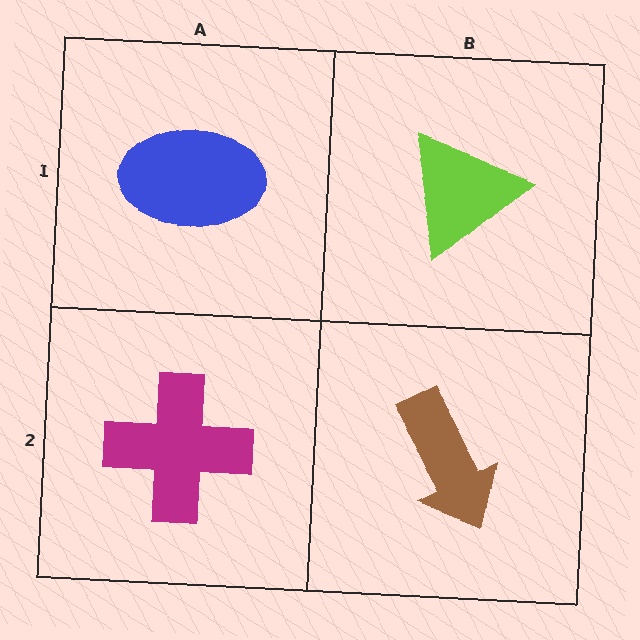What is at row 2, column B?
A brown arrow.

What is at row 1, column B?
A lime triangle.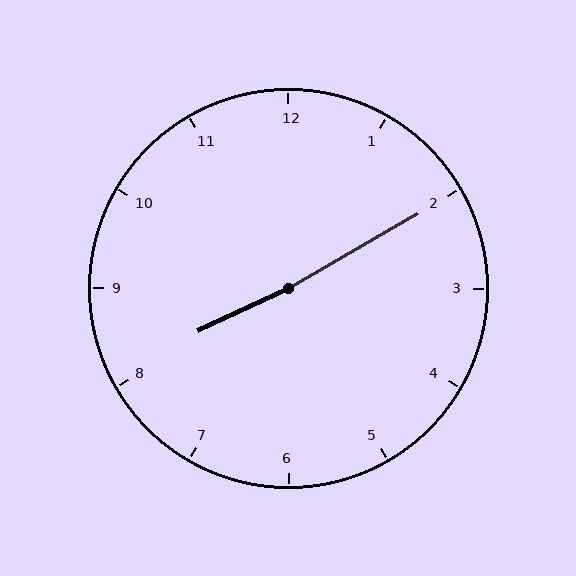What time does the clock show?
8:10.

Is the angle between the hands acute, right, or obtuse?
It is obtuse.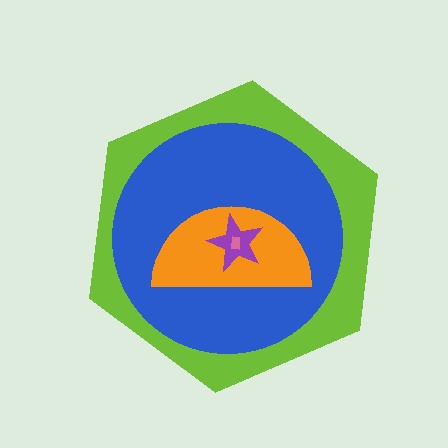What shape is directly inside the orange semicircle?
The purple star.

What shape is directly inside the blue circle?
The orange semicircle.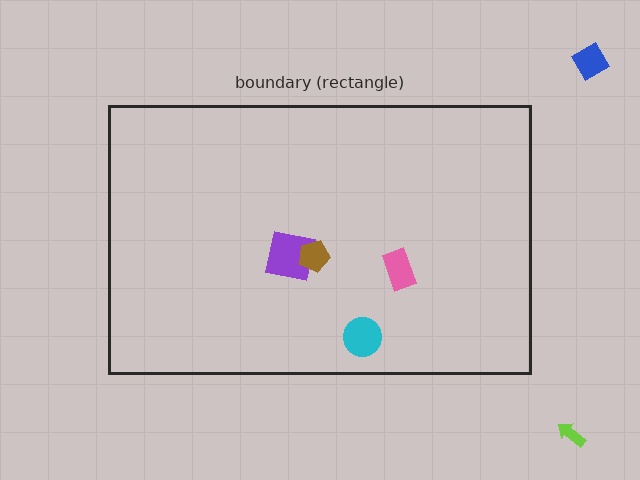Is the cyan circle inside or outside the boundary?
Inside.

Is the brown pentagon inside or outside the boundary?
Inside.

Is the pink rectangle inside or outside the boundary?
Inside.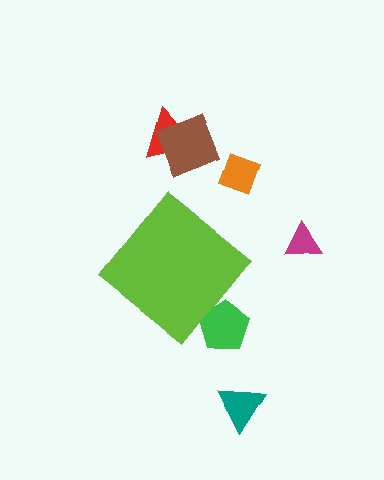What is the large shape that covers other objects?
A lime diamond.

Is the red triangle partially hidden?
No, the red triangle is fully visible.